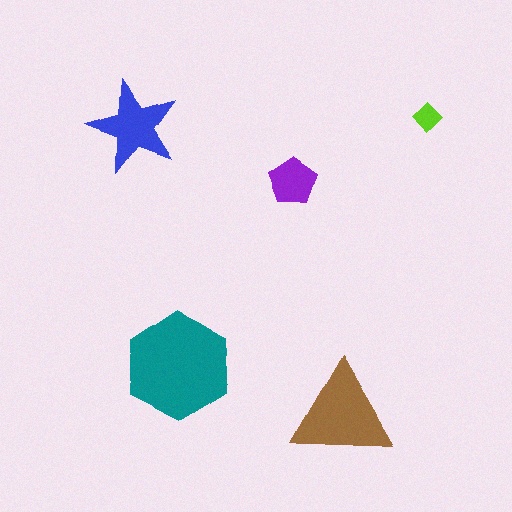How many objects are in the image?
There are 5 objects in the image.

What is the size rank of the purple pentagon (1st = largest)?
4th.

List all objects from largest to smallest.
The teal hexagon, the brown triangle, the blue star, the purple pentagon, the lime diamond.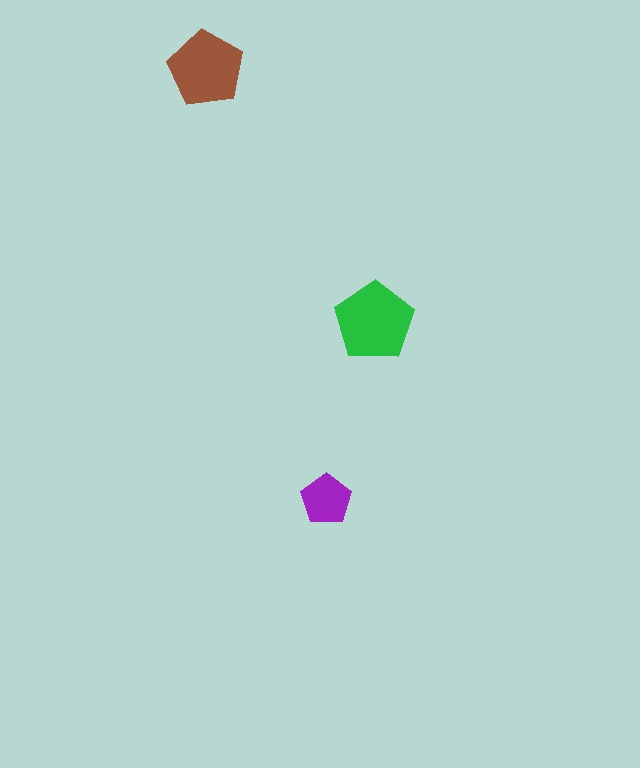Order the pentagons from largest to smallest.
the green one, the brown one, the purple one.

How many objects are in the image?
There are 3 objects in the image.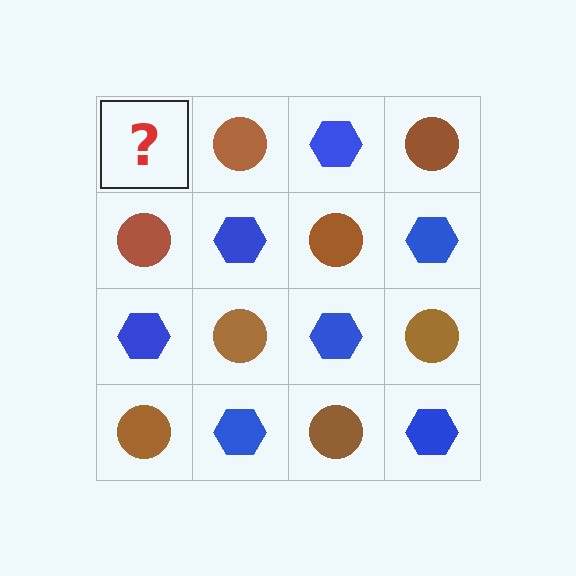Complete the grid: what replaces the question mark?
The question mark should be replaced with a blue hexagon.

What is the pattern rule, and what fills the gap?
The rule is that it alternates blue hexagon and brown circle in a checkerboard pattern. The gap should be filled with a blue hexagon.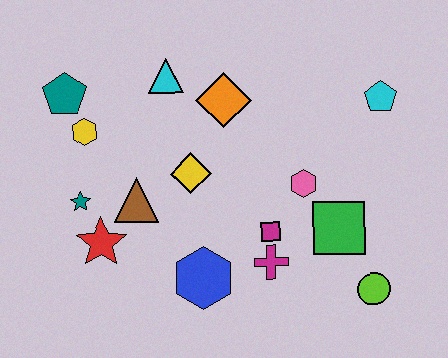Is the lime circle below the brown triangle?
Yes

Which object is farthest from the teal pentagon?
The lime circle is farthest from the teal pentagon.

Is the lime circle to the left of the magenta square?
No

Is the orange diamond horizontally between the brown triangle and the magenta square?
Yes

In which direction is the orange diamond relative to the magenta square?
The orange diamond is above the magenta square.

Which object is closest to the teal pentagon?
The yellow hexagon is closest to the teal pentagon.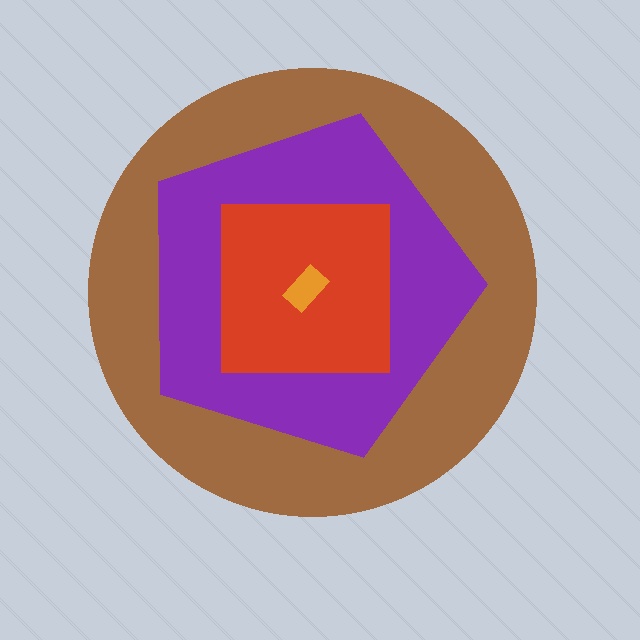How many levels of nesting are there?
4.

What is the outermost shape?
The brown circle.